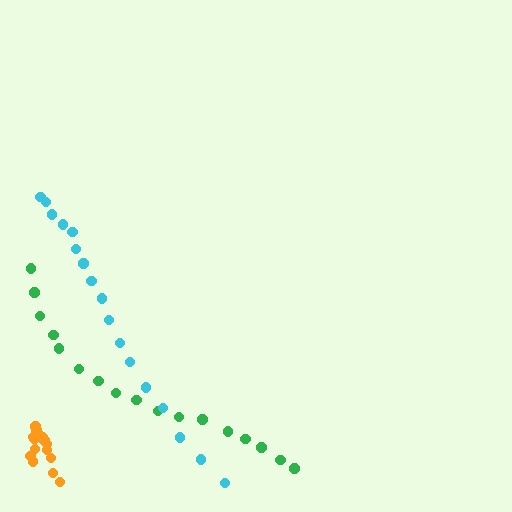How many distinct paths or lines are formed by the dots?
There are 3 distinct paths.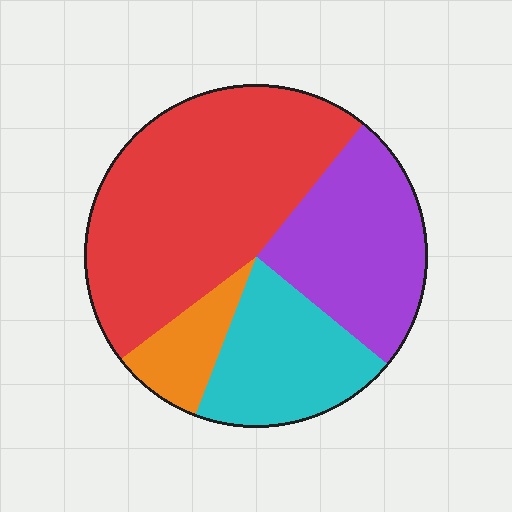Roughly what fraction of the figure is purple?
Purple covers 25% of the figure.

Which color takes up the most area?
Red, at roughly 45%.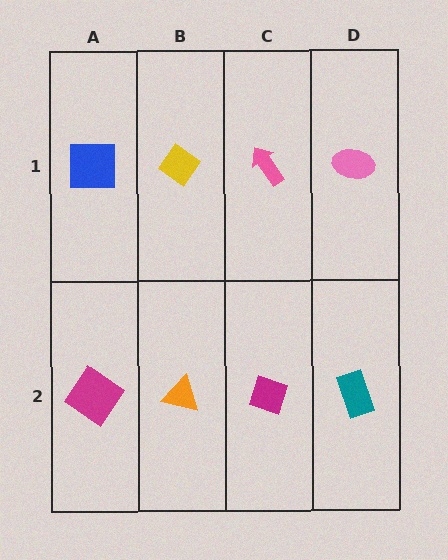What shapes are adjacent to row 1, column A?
A magenta diamond (row 2, column A), a yellow diamond (row 1, column B).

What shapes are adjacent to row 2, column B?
A yellow diamond (row 1, column B), a magenta diamond (row 2, column A), a magenta diamond (row 2, column C).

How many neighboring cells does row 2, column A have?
2.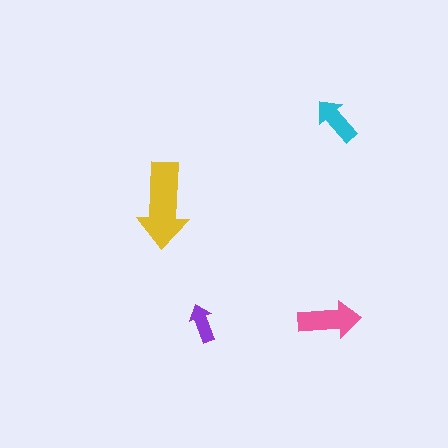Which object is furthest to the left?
The yellow arrow is leftmost.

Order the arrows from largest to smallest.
the yellow one, the pink one, the cyan one, the purple one.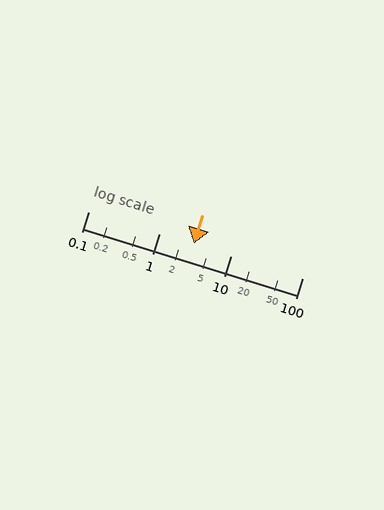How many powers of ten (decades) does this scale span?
The scale spans 3 decades, from 0.1 to 100.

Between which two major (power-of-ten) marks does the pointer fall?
The pointer is between 1 and 10.